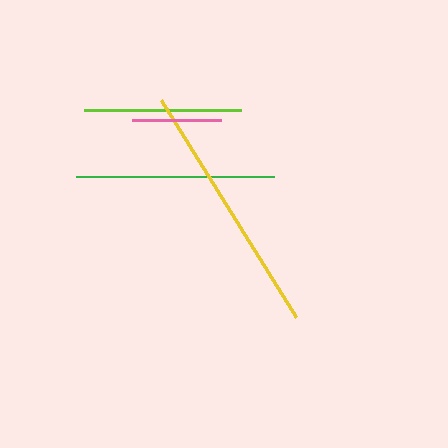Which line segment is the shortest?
The pink line is the shortest at approximately 89 pixels.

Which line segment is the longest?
The yellow line is the longest at approximately 255 pixels.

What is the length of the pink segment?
The pink segment is approximately 89 pixels long.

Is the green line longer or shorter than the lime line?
The green line is longer than the lime line.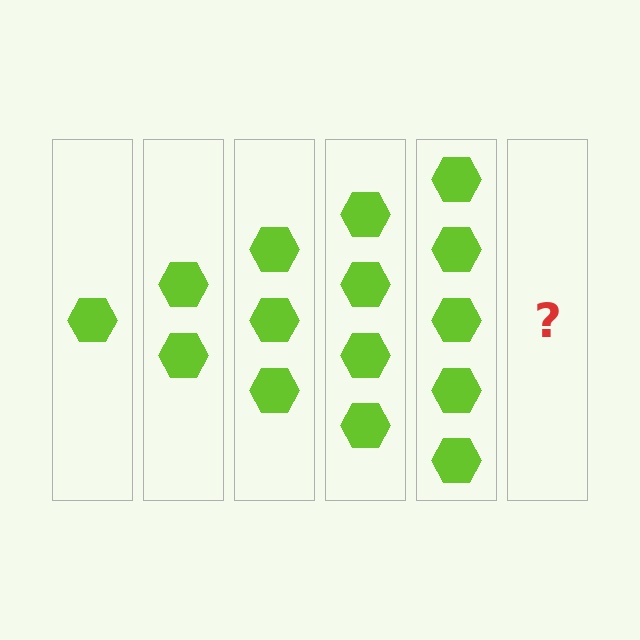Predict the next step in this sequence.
The next step is 6 hexagons.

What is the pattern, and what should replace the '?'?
The pattern is that each step adds one more hexagon. The '?' should be 6 hexagons.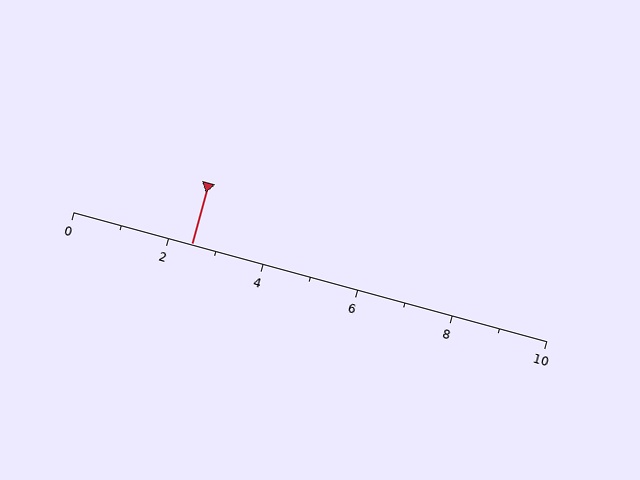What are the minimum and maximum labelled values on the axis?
The axis runs from 0 to 10.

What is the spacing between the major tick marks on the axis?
The major ticks are spaced 2 apart.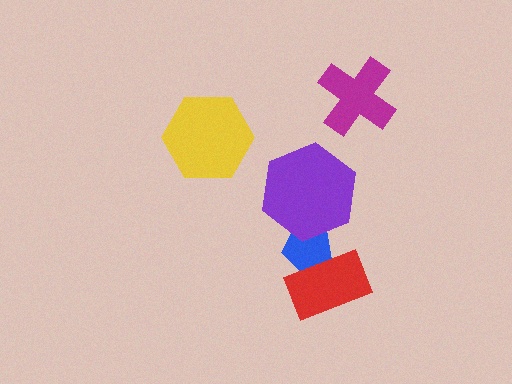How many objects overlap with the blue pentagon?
2 objects overlap with the blue pentagon.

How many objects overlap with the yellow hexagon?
0 objects overlap with the yellow hexagon.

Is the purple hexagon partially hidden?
No, no other shape covers it.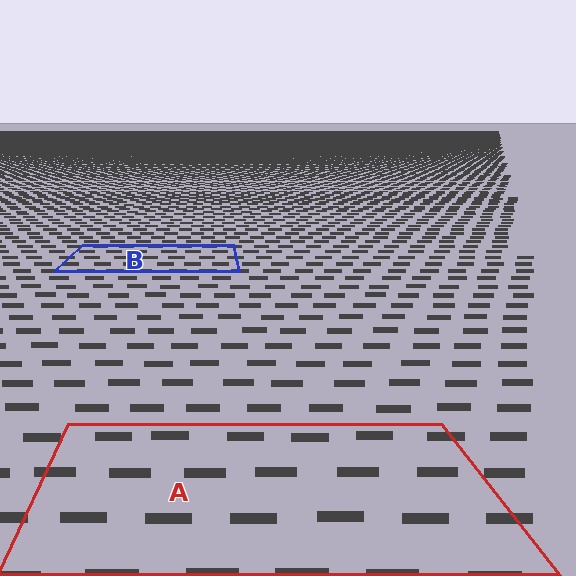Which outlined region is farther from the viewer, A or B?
Region B is farther from the viewer — the texture elements inside it appear smaller and more densely packed.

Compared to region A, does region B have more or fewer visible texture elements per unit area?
Region B has more texture elements per unit area — they are packed more densely because it is farther away.